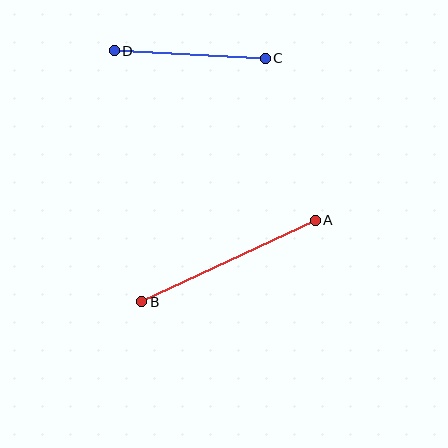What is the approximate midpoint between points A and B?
The midpoint is at approximately (229, 261) pixels.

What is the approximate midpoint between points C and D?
The midpoint is at approximately (190, 54) pixels.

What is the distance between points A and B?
The distance is approximately 192 pixels.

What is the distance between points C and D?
The distance is approximately 151 pixels.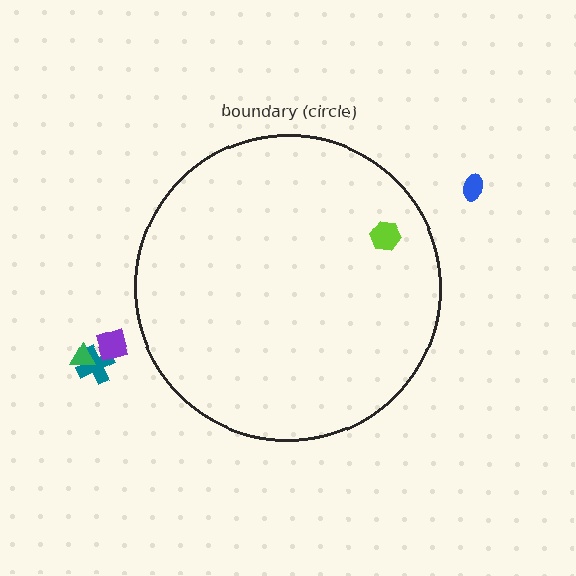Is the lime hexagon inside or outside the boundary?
Inside.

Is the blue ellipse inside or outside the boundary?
Outside.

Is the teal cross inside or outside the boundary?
Outside.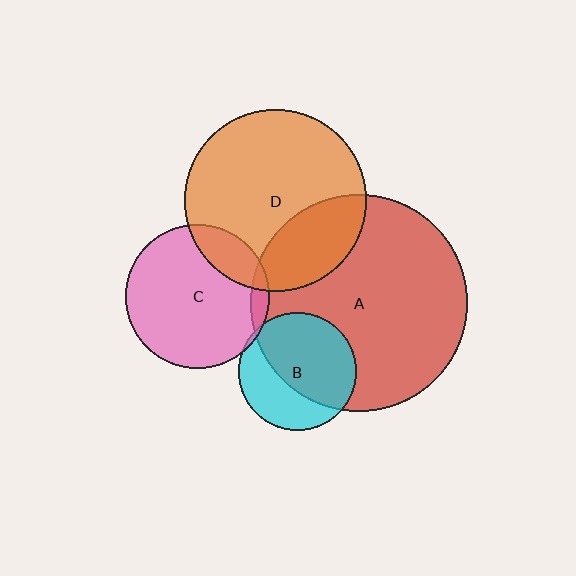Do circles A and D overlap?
Yes.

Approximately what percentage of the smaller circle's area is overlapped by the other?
Approximately 25%.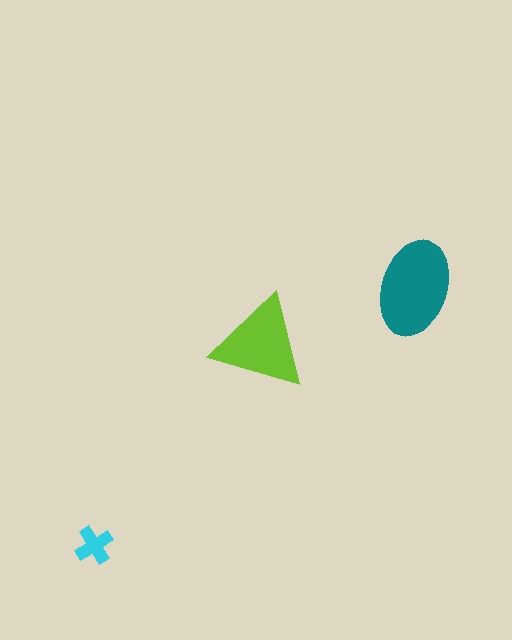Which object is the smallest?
The cyan cross.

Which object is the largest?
The teal ellipse.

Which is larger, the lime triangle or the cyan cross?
The lime triangle.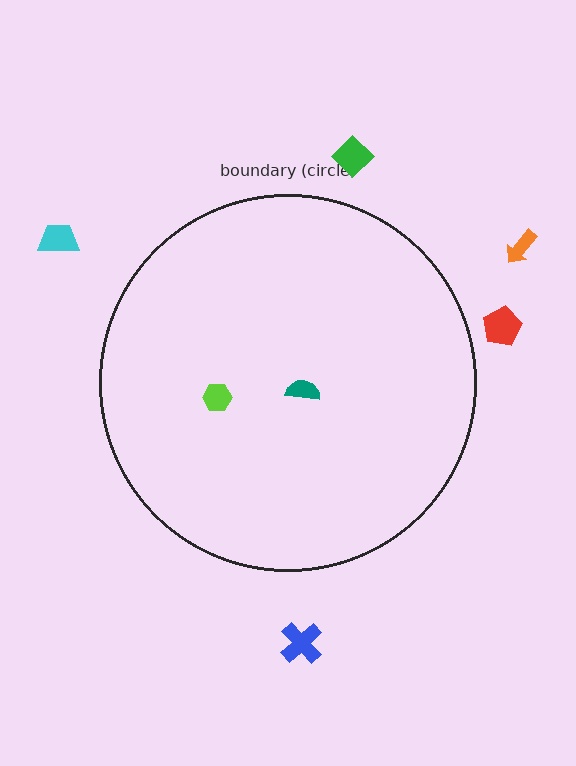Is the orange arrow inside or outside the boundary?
Outside.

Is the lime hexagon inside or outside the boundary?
Inside.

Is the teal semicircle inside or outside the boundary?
Inside.